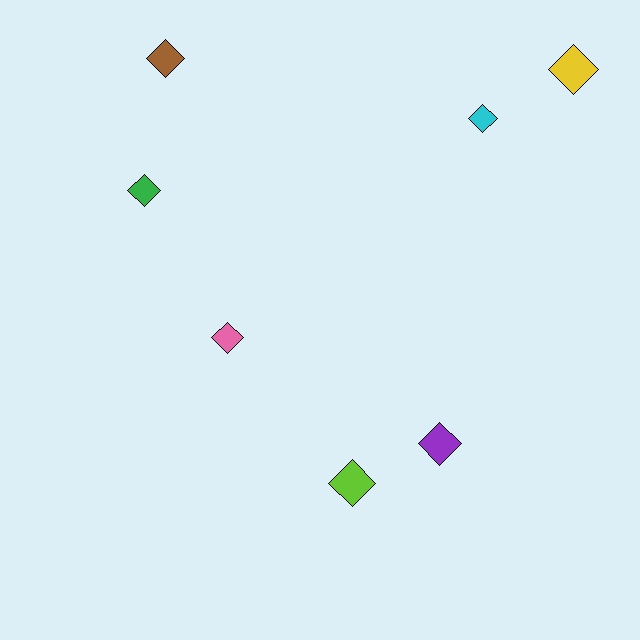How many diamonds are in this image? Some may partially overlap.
There are 7 diamonds.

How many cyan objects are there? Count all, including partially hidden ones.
There is 1 cyan object.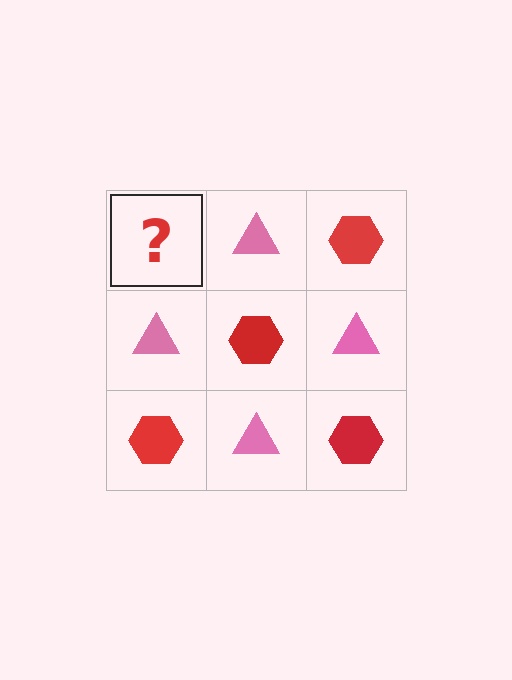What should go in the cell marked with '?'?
The missing cell should contain a red hexagon.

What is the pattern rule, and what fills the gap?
The rule is that it alternates red hexagon and pink triangle in a checkerboard pattern. The gap should be filled with a red hexagon.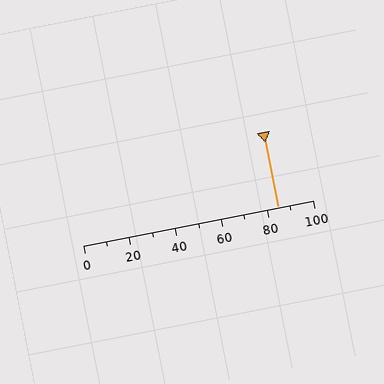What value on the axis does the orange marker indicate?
The marker indicates approximately 85.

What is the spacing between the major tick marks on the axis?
The major ticks are spaced 20 apart.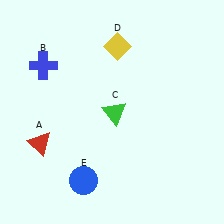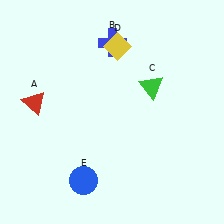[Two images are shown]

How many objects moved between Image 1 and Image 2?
3 objects moved between the two images.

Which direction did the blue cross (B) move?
The blue cross (B) moved right.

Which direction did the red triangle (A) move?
The red triangle (A) moved up.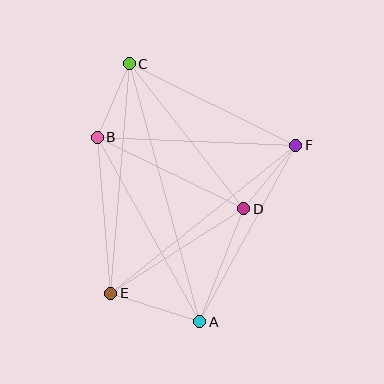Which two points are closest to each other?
Points B and C are closest to each other.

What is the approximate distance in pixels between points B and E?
The distance between B and E is approximately 156 pixels.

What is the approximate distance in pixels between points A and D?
The distance between A and D is approximately 121 pixels.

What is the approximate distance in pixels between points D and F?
The distance between D and F is approximately 82 pixels.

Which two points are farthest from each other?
Points A and C are farthest from each other.